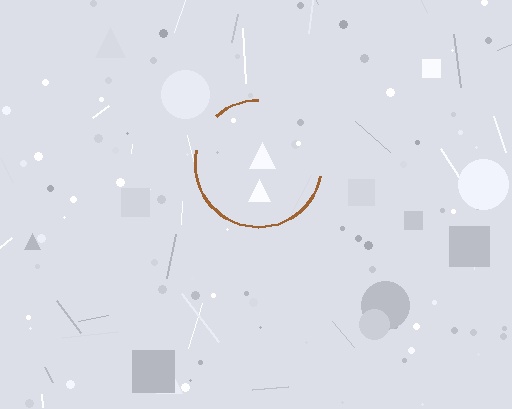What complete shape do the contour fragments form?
The contour fragments form a circle.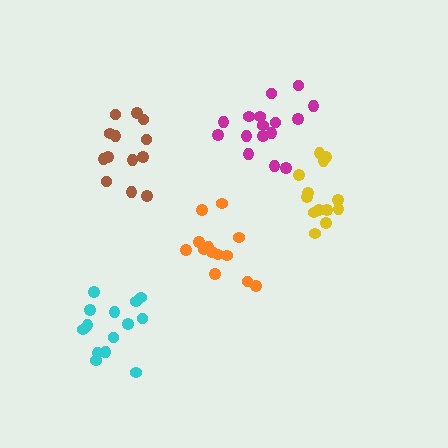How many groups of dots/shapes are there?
There are 5 groups.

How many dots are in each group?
Group 1: 13 dots, Group 2: 14 dots, Group 3: 16 dots, Group 4: 13 dots, Group 5: 13 dots (69 total).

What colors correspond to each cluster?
The clusters are colored: brown, cyan, magenta, orange, yellow.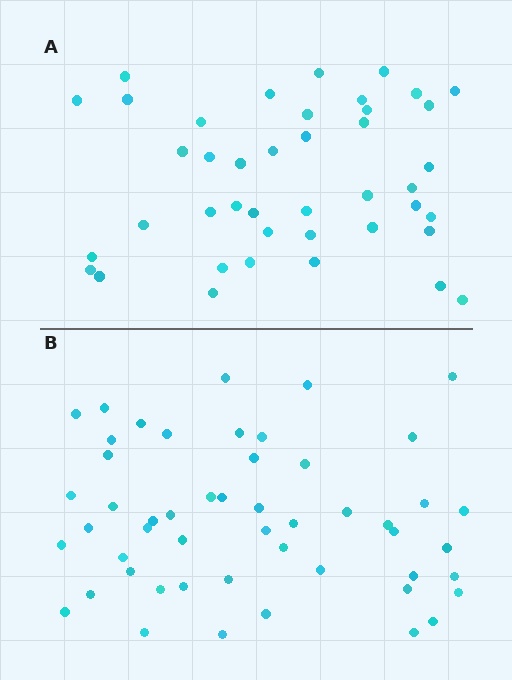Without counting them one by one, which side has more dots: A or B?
Region B (the bottom region) has more dots.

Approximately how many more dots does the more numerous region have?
Region B has roughly 8 or so more dots than region A.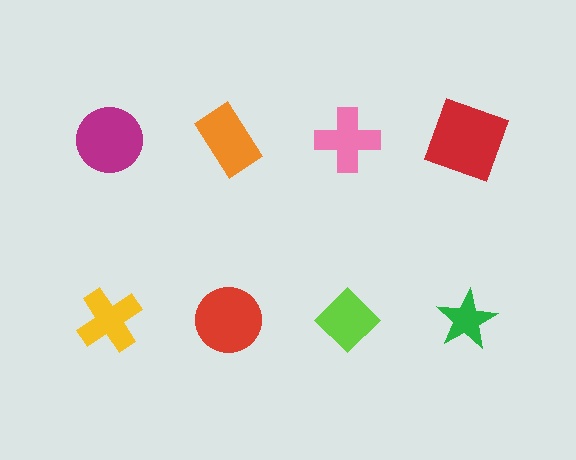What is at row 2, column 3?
A lime diamond.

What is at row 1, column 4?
A red square.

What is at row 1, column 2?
An orange rectangle.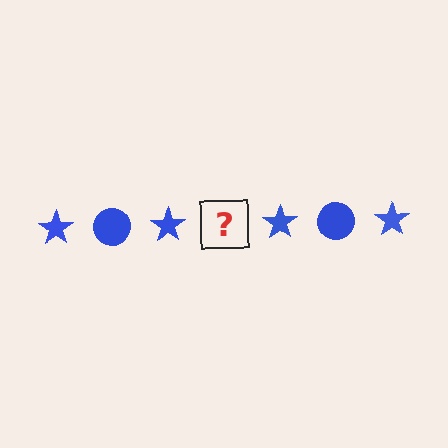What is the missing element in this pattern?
The missing element is a blue circle.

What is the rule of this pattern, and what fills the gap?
The rule is that the pattern cycles through star, circle shapes in blue. The gap should be filled with a blue circle.